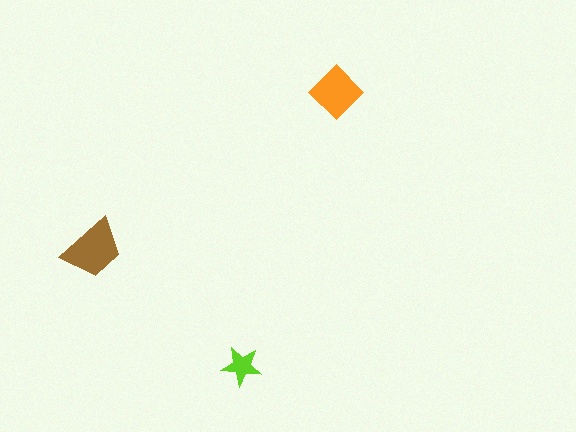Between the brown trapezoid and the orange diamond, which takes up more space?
The brown trapezoid.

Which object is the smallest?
The lime star.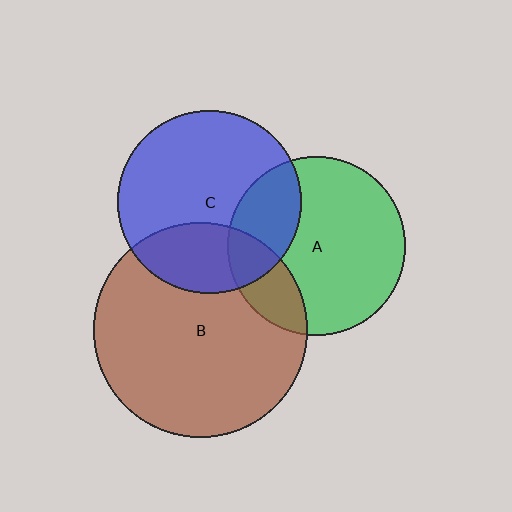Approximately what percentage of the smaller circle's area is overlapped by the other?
Approximately 20%.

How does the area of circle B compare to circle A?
Approximately 1.4 times.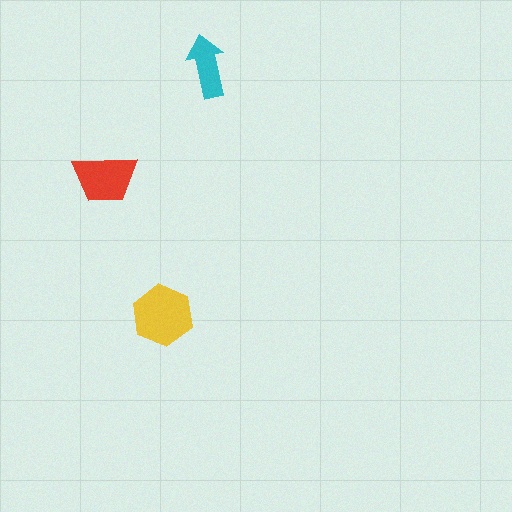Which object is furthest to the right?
The cyan arrow is rightmost.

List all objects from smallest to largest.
The cyan arrow, the red trapezoid, the yellow hexagon.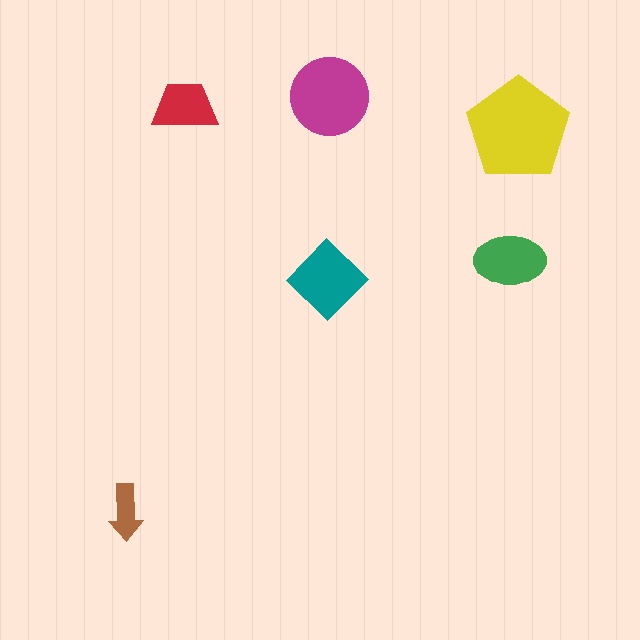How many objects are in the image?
There are 6 objects in the image.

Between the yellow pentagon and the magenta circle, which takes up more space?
The yellow pentagon.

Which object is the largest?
The yellow pentagon.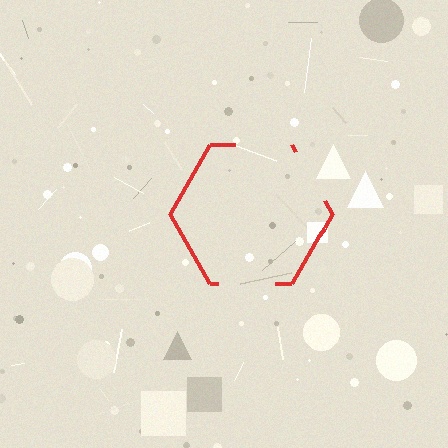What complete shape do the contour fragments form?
The contour fragments form a hexagon.